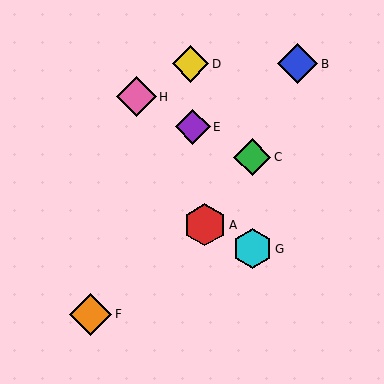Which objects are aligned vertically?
Objects C, G are aligned vertically.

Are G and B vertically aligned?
No, G is at x≈252 and B is at x≈297.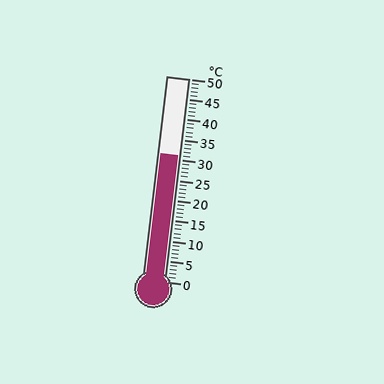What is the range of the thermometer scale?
The thermometer scale ranges from 0°C to 50°C.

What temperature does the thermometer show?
The thermometer shows approximately 31°C.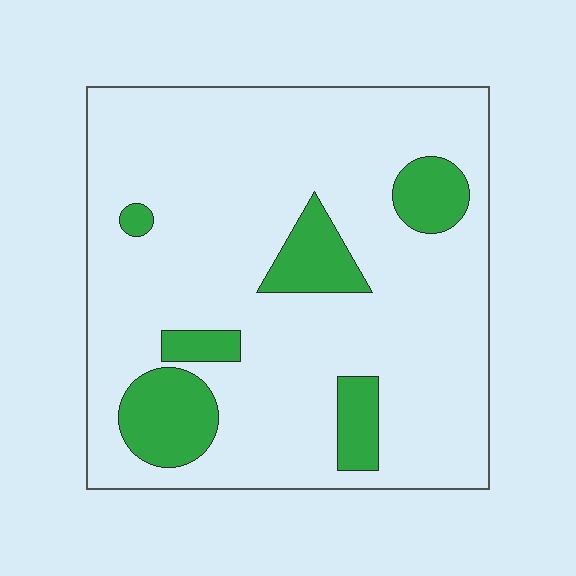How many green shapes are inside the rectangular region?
6.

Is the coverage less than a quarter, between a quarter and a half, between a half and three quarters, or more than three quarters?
Less than a quarter.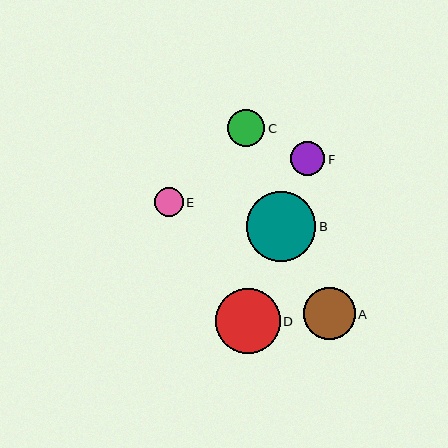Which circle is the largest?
Circle B is the largest with a size of approximately 69 pixels.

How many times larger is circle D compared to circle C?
Circle D is approximately 1.8 times the size of circle C.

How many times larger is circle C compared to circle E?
Circle C is approximately 1.3 times the size of circle E.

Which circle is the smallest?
Circle E is the smallest with a size of approximately 29 pixels.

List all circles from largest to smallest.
From largest to smallest: B, D, A, C, F, E.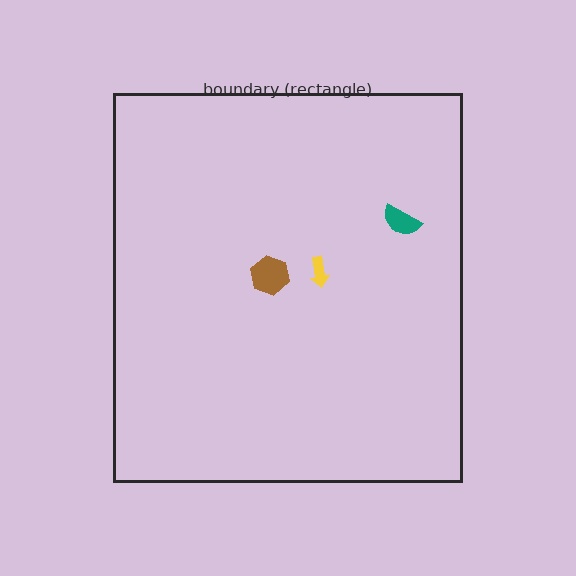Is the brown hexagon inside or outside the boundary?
Inside.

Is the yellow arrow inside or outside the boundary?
Inside.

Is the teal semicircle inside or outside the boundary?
Inside.